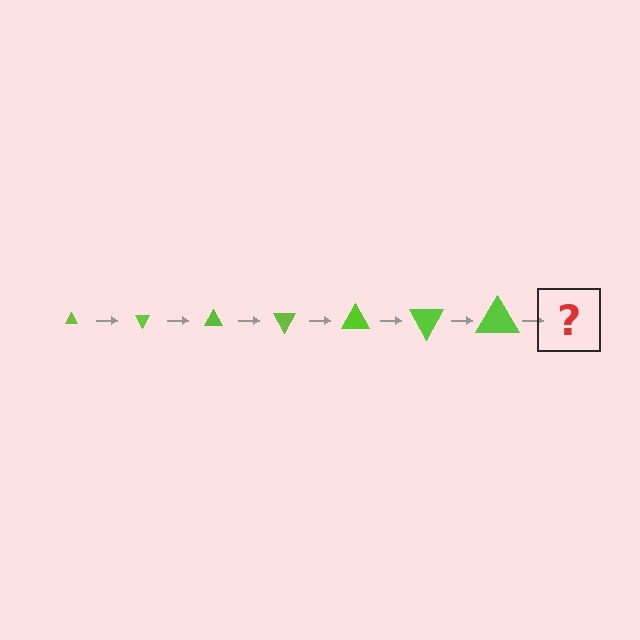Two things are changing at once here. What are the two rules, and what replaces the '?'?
The two rules are that the triangle grows larger each step and it rotates 60 degrees each step. The '?' should be a triangle, larger than the previous one and rotated 420 degrees from the start.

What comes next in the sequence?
The next element should be a triangle, larger than the previous one and rotated 420 degrees from the start.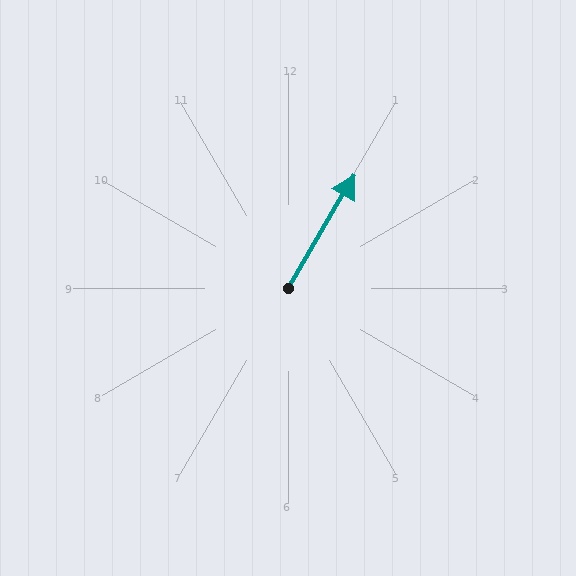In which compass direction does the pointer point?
Northeast.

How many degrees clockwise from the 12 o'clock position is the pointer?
Approximately 31 degrees.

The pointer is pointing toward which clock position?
Roughly 1 o'clock.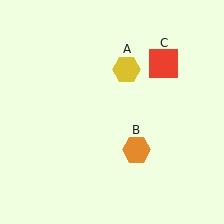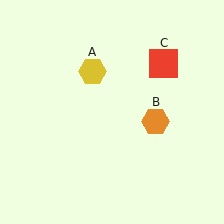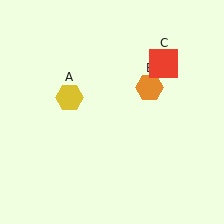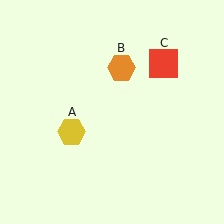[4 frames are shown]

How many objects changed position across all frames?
2 objects changed position: yellow hexagon (object A), orange hexagon (object B).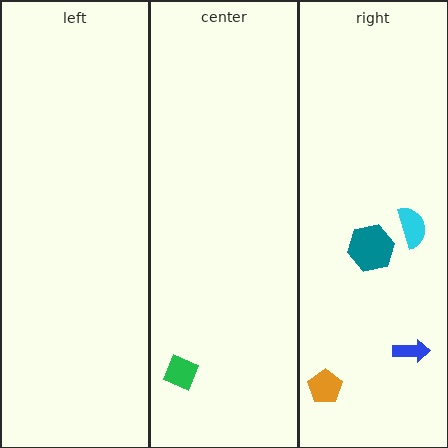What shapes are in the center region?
The green diamond.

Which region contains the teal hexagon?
The right region.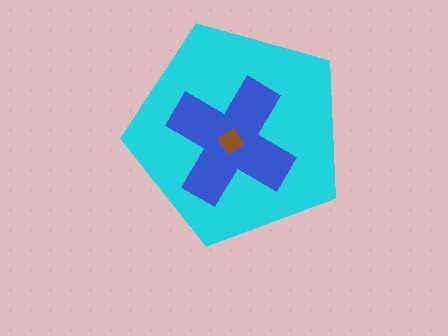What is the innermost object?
The brown diamond.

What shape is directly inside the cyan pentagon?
The blue cross.